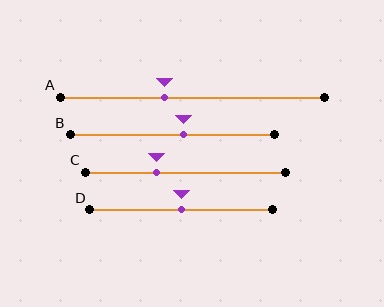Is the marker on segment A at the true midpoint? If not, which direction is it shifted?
No, the marker on segment A is shifted to the left by about 10% of the segment length.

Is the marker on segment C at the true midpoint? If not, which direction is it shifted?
No, the marker on segment C is shifted to the left by about 15% of the segment length.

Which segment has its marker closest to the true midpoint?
Segment D has its marker closest to the true midpoint.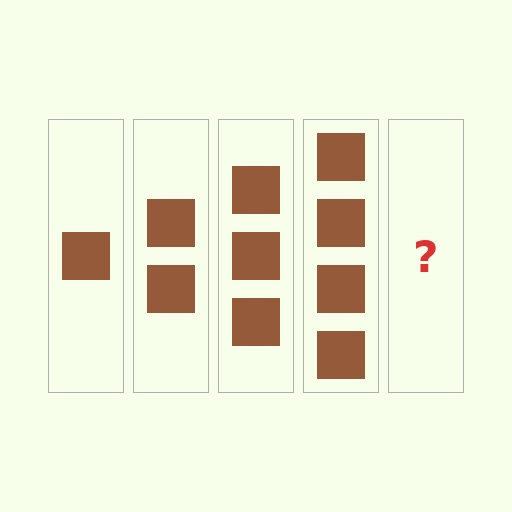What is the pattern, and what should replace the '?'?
The pattern is that each step adds one more square. The '?' should be 5 squares.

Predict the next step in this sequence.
The next step is 5 squares.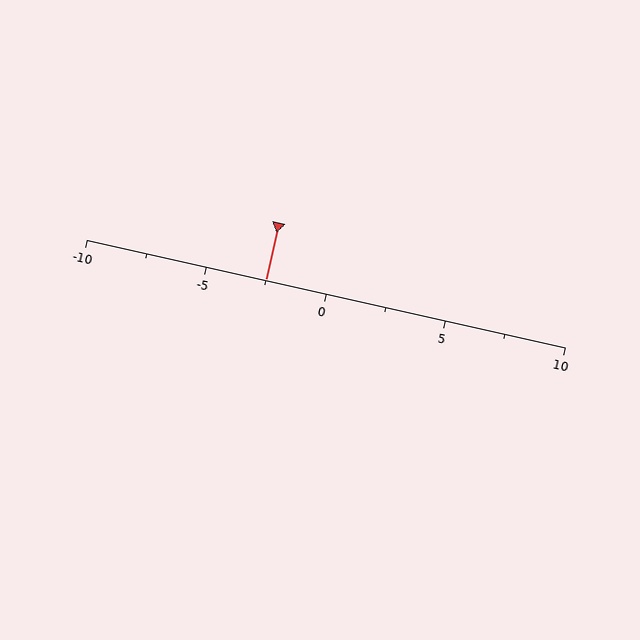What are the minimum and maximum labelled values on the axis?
The axis runs from -10 to 10.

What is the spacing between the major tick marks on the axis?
The major ticks are spaced 5 apart.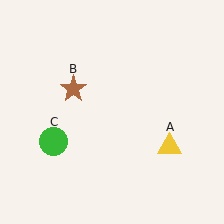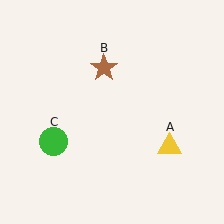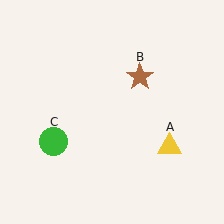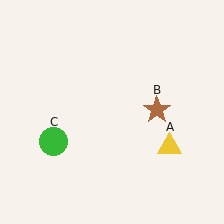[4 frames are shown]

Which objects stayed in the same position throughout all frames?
Yellow triangle (object A) and green circle (object C) remained stationary.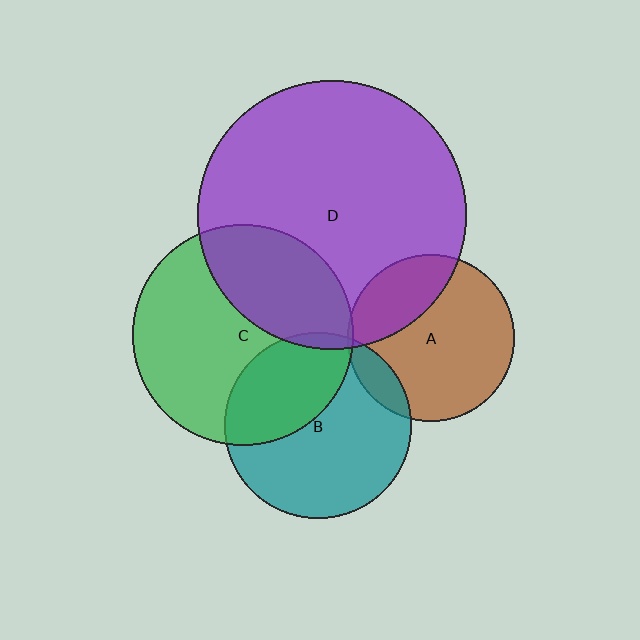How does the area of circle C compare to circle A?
Approximately 1.8 times.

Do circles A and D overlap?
Yes.